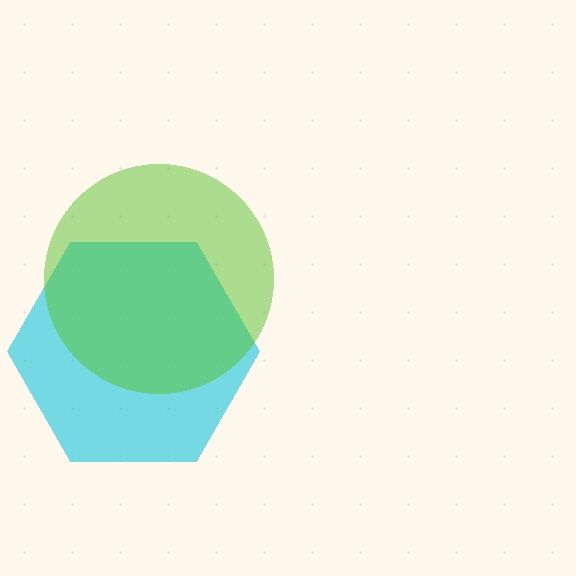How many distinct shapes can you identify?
There are 2 distinct shapes: a cyan hexagon, a lime circle.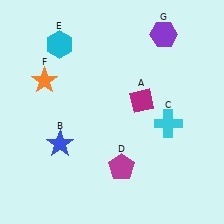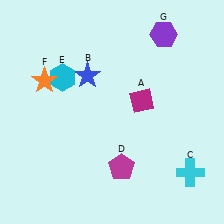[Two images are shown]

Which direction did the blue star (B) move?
The blue star (B) moved up.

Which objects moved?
The objects that moved are: the blue star (B), the cyan cross (C), the cyan hexagon (E).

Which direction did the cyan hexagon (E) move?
The cyan hexagon (E) moved down.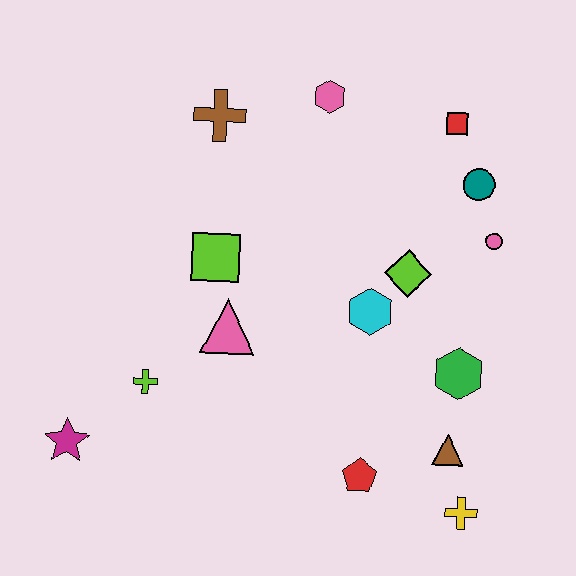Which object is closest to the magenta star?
The lime cross is closest to the magenta star.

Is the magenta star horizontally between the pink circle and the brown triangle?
No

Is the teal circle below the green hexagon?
No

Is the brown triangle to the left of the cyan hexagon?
No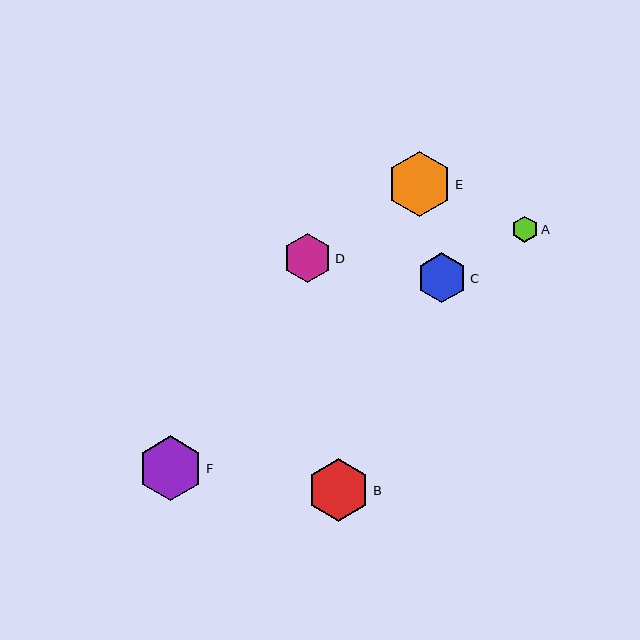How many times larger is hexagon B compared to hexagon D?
Hexagon B is approximately 1.3 times the size of hexagon D.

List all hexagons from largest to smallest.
From largest to smallest: E, F, B, C, D, A.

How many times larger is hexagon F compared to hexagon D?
Hexagon F is approximately 1.3 times the size of hexagon D.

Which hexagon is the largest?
Hexagon E is the largest with a size of approximately 65 pixels.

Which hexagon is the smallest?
Hexagon A is the smallest with a size of approximately 26 pixels.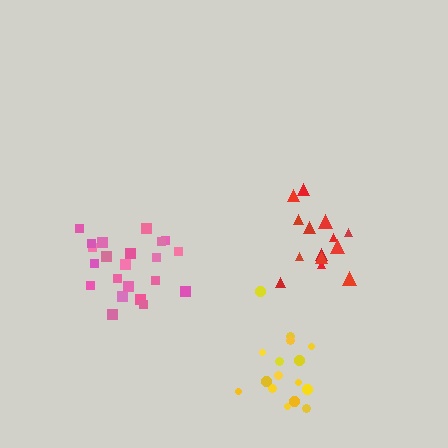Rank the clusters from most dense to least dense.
yellow, pink, red.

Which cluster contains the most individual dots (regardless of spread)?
Pink (22).